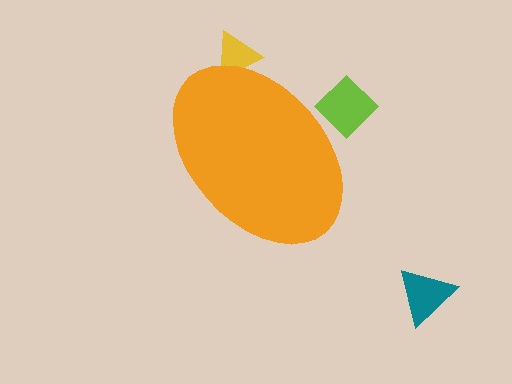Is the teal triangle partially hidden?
No, the teal triangle is fully visible.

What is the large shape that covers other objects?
An orange ellipse.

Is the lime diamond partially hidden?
Yes, the lime diamond is partially hidden behind the orange ellipse.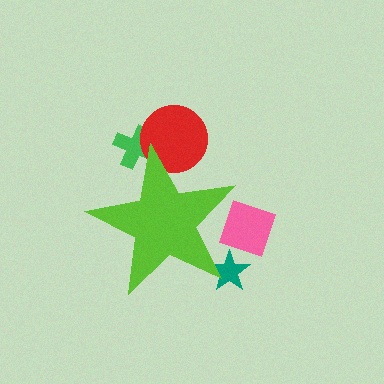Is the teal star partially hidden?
Yes, the teal star is partially hidden behind the lime star.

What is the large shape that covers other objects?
A lime star.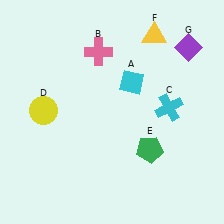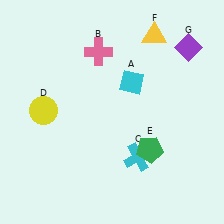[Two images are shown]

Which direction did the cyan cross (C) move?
The cyan cross (C) moved down.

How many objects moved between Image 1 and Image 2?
1 object moved between the two images.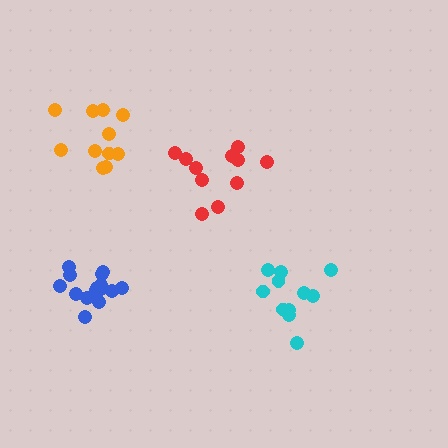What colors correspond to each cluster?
The clusters are colored: orange, blue, red, cyan.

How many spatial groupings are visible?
There are 4 spatial groupings.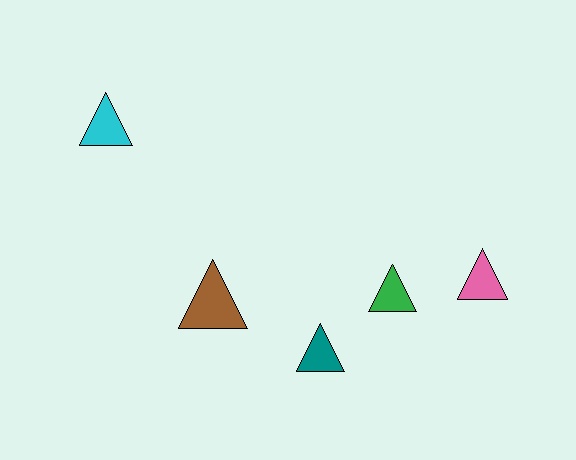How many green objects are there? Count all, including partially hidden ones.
There is 1 green object.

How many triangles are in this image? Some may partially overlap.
There are 5 triangles.